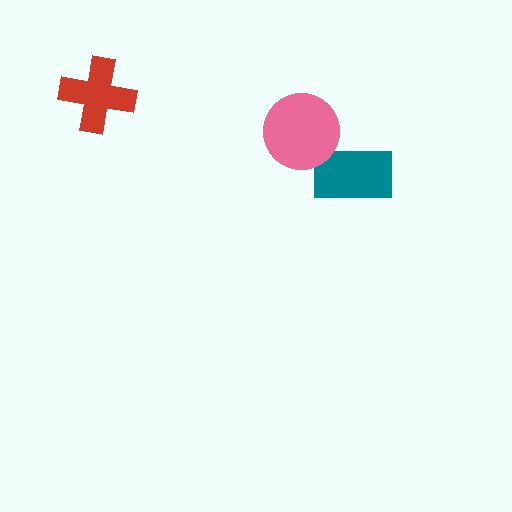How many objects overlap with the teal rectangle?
1 object overlaps with the teal rectangle.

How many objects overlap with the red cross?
0 objects overlap with the red cross.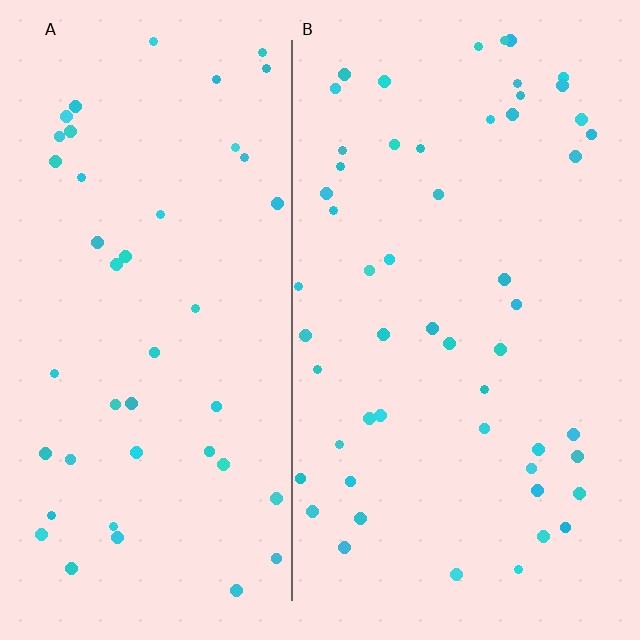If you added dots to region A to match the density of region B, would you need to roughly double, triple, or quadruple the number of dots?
Approximately double.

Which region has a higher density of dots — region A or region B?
B (the right).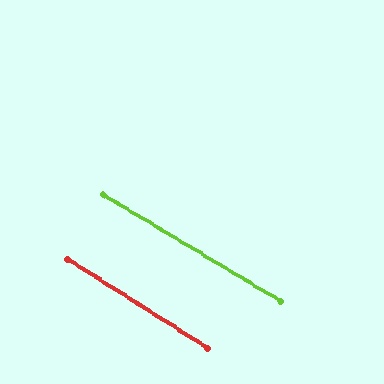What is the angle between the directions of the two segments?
Approximately 1 degree.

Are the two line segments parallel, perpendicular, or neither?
Parallel — their directions differ by only 1.1°.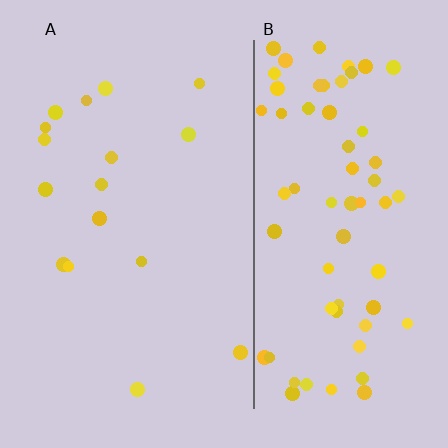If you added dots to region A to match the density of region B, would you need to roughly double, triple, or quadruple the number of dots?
Approximately quadruple.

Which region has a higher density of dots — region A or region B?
B (the right).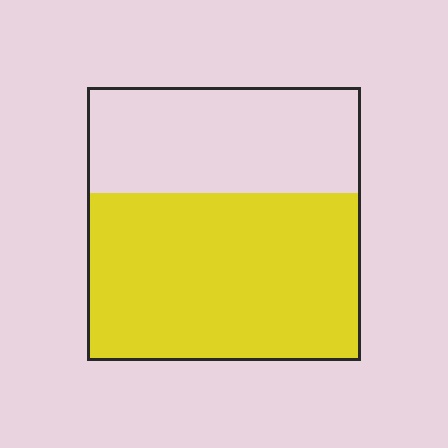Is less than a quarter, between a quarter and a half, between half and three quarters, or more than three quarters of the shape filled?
Between half and three quarters.